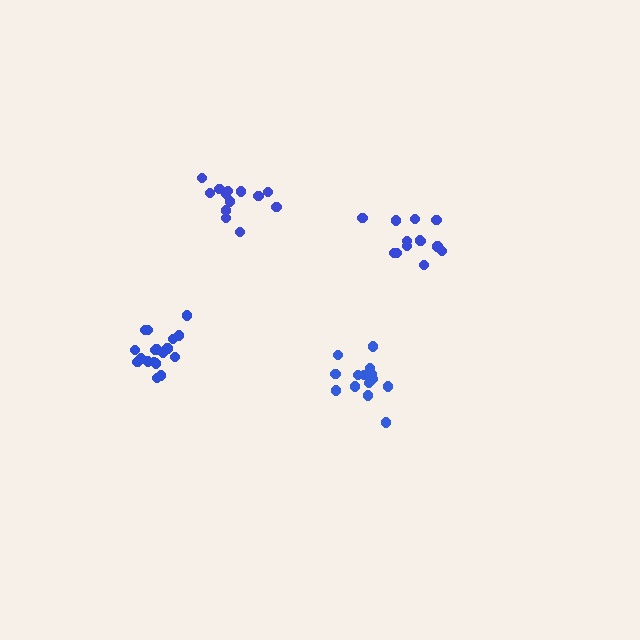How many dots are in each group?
Group 1: 18 dots, Group 2: 15 dots, Group 3: 13 dots, Group 4: 13 dots (59 total).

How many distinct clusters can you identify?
There are 4 distinct clusters.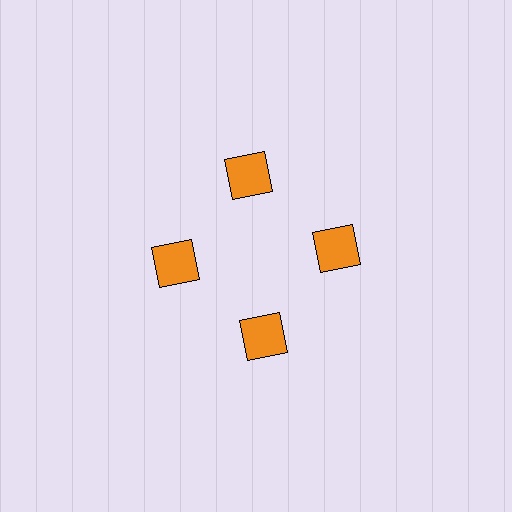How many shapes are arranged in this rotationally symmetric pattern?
There are 4 shapes, arranged in 4 groups of 1.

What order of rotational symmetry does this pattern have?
This pattern has 4-fold rotational symmetry.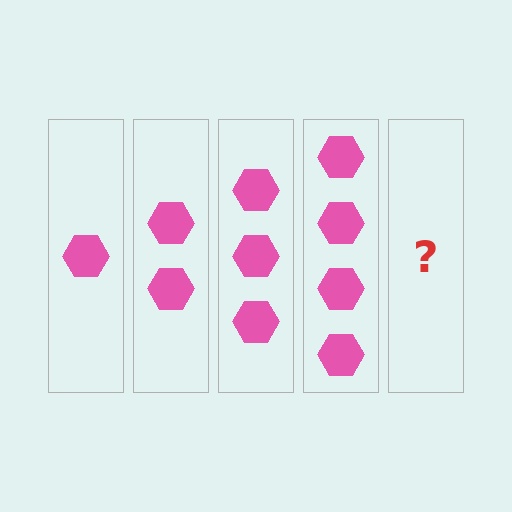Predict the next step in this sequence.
The next step is 5 hexagons.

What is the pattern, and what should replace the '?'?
The pattern is that each step adds one more hexagon. The '?' should be 5 hexagons.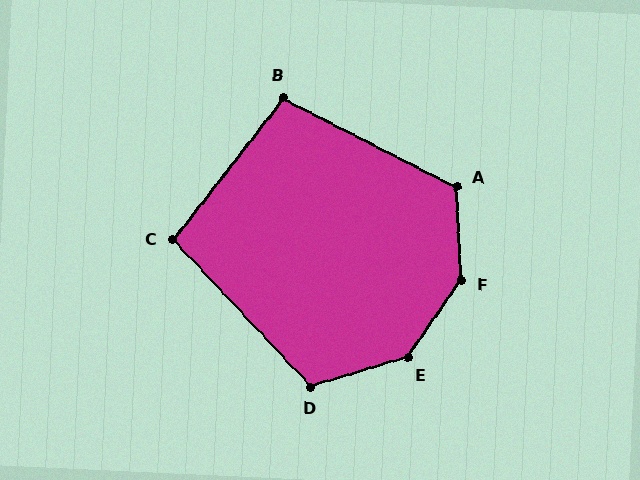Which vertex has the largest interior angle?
F, at approximately 143 degrees.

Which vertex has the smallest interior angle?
C, at approximately 99 degrees.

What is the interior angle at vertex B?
Approximately 101 degrees (obtuse).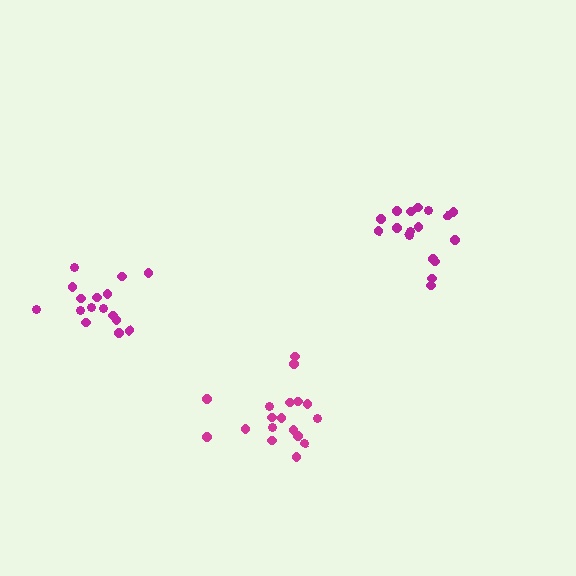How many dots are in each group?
Group 1: 18 dots, Group 2: 17 dots, Group 3: 16 dots (51 total).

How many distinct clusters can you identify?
There are 3 distinct clusters.